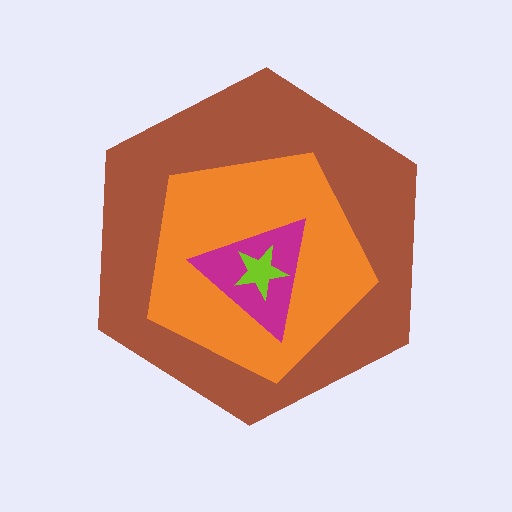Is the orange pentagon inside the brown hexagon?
Yes.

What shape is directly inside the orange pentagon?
The magenta triangle.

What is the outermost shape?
The brown hexagon.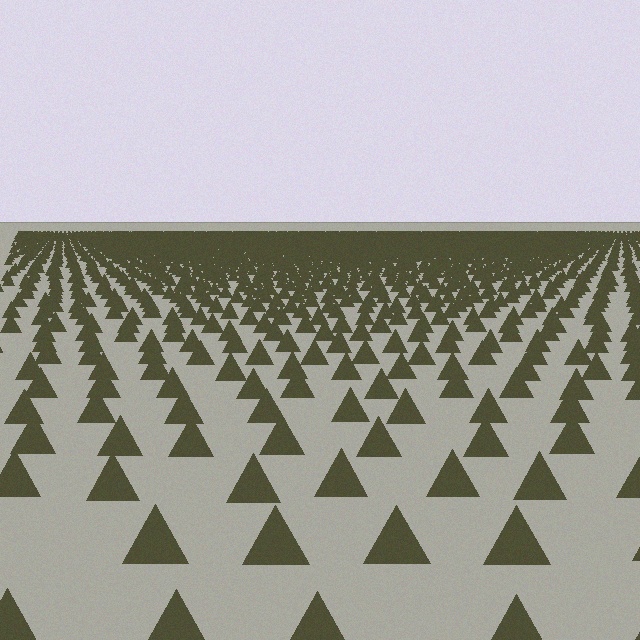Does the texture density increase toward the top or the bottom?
Density increases toward the top.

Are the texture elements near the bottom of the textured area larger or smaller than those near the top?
Larger. Near the bottom, elements are closer to the viewer and appear at a bigger on-screen size.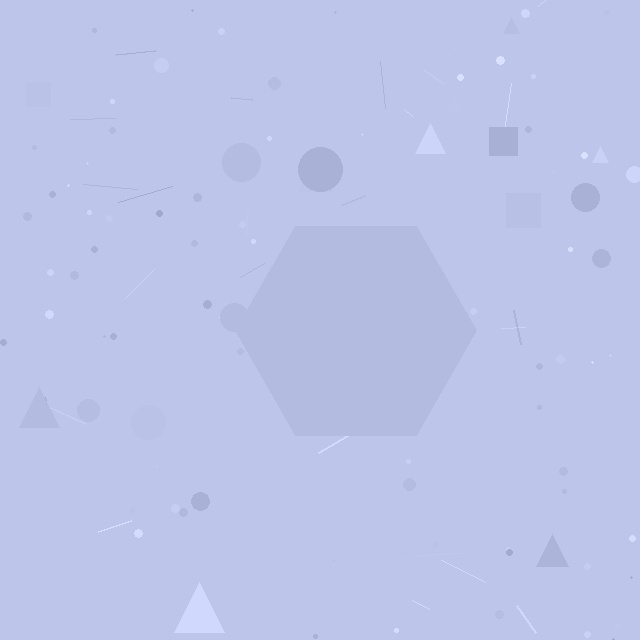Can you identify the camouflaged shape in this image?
The camouflaged shape is a hexagon.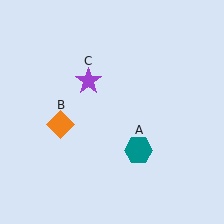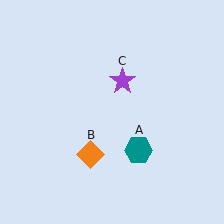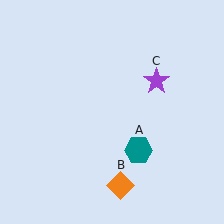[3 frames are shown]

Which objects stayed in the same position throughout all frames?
Teal hexagon (object A) remained stationary.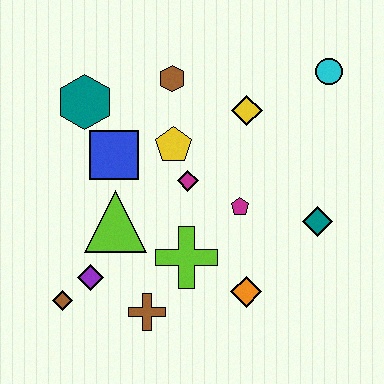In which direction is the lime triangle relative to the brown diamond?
The lime triangle is above the brown diamond.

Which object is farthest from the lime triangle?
The cyan circle is farthest from the lime triangle.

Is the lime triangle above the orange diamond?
Yes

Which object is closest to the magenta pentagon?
The magenta diamond is closest to the magenta pentagon.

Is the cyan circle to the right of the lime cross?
Yes